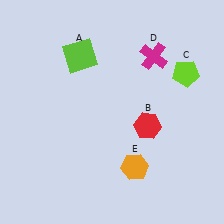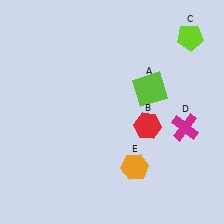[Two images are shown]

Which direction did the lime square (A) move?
The lime square (A) moved right.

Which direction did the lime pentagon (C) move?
The lime pentagon (C) moved up.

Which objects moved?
The objects that moved are: the lime square (A), the lime pentagon (C), the magenta cross (D).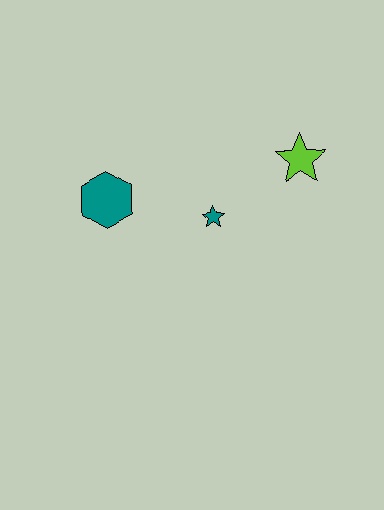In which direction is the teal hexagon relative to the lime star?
The teal hexagon is to the left of the lime star.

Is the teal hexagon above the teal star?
Yes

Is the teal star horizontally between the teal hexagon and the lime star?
Yes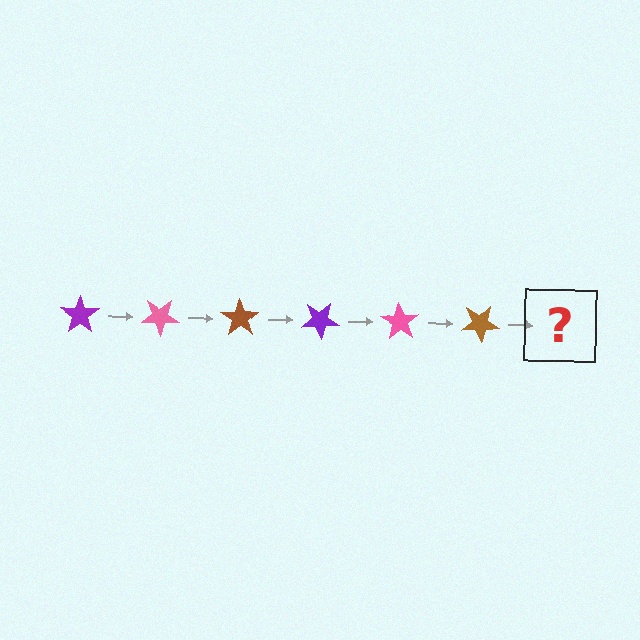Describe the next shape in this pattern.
It should be a purple star, rotated 210 degrees from the start.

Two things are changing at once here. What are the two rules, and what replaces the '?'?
The two rules are that it rotates 35 degrees each step and the color cycles through purple, pink, and brown. The '?' should be a purple star, rotated 210 degrees from the start.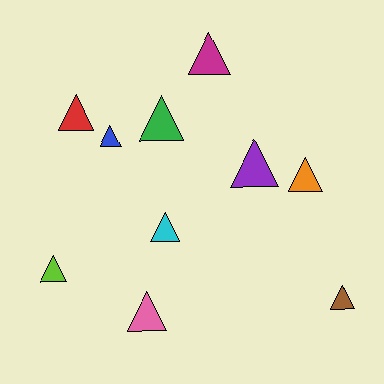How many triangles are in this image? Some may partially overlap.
There are 10 triangles.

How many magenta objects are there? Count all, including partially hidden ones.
There is 1 magenta object.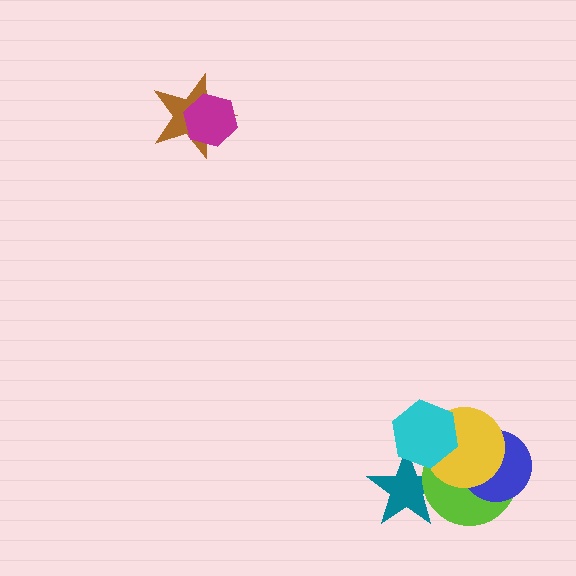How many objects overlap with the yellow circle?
4 objects overlap with the yellow circle.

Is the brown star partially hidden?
Yes, it is partially covered by another shape.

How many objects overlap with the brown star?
1 object overlaps with the brown star.